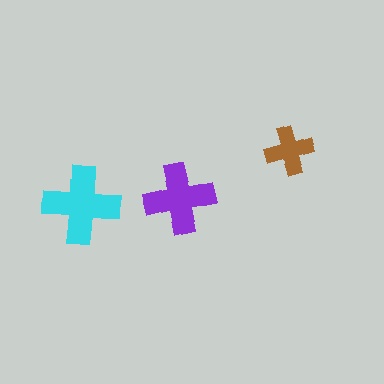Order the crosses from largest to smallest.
the cyan one, the purple one, the brown one.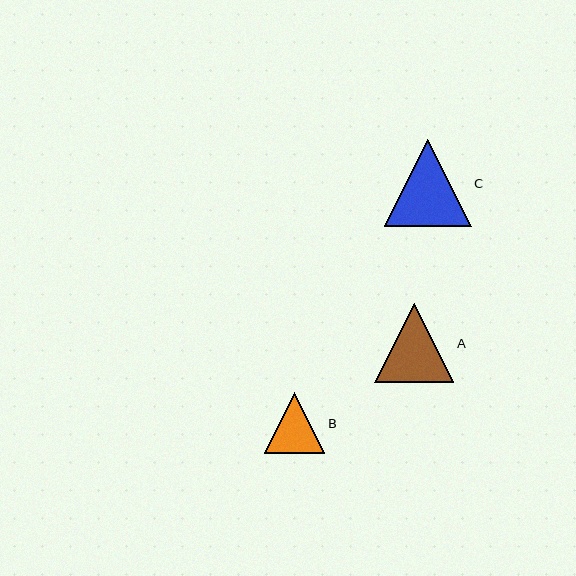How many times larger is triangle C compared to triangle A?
Triangle C is approximately 1.1 times the size of triangle A.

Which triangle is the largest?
Triangle C is the largest with a size of approximately 87 pixels.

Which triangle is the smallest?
Triangle B is the smallest with a size of approximately 61 pixels.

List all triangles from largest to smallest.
From largest to smallest: C, A, B.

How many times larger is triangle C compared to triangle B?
Triangle C is approximately 1.4 times the size of triangle B.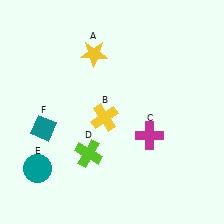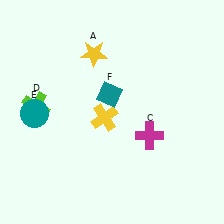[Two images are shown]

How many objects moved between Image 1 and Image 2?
3 objects moved between the two images.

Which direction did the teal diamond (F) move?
The teal diamond (F) moved right.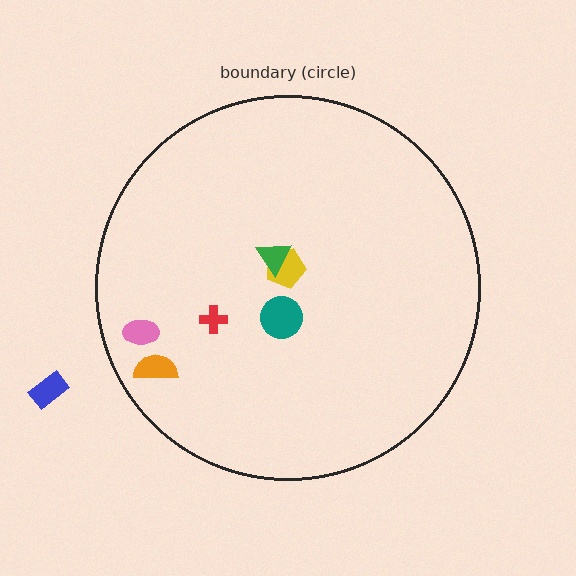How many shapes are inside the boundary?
6 inside, 1 outside.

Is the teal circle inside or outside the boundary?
Inside.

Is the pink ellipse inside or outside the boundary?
Inside.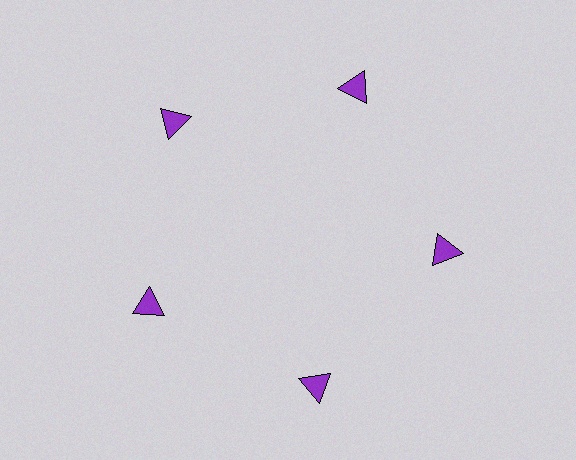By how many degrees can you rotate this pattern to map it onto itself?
The pattern maps onto itself every 72 degrees of rotation.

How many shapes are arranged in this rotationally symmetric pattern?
There are 5 shapes, arranged in 5 groups of 1.